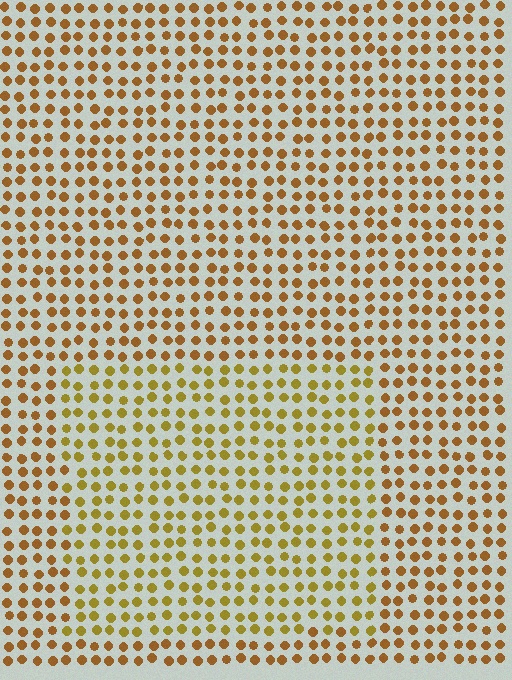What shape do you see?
I see a rectangle.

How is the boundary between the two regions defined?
The boundary is defined purely by a slight shift in hue (about 22 degrees). Spacing, size, and orientation are identical on both sides.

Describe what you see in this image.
The image is filled with small brown elements in a uniform arrangement. A rectangle-shaped region is visible where the elements are tinted to a slightly different hue, forming a subtle color boundary.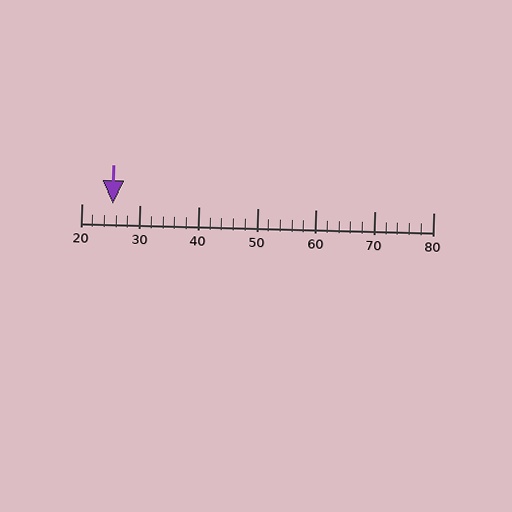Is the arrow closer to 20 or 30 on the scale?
The arrow is closer to 30.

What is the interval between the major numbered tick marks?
The major tick marks are spaced 10 units apart.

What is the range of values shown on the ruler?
The ruler shows values from 20 to 80.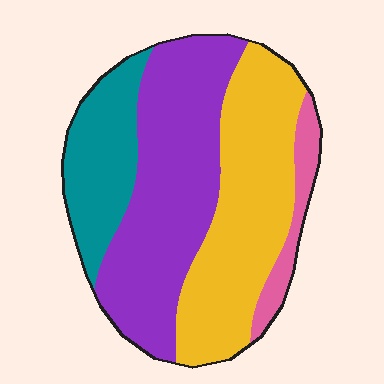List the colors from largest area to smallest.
From largest to smallest: purple, yellow, teal, pink.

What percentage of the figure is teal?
Teal takes up about one sixth (1/6) of the figure.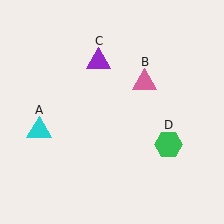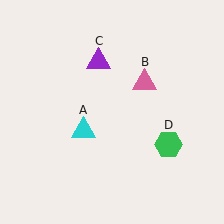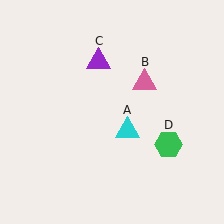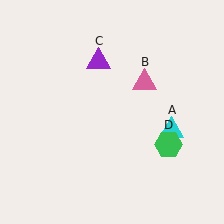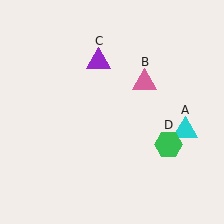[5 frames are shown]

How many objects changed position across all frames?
1 object changed position: cyan triangle (object A).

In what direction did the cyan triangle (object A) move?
The cyan triangle (object A) moved right.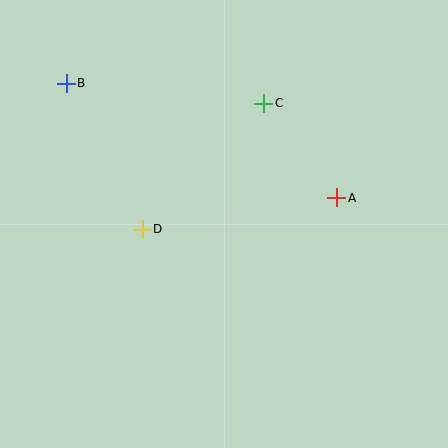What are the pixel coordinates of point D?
Point D is at (142, 229).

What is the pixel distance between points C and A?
The distance between C and A is 120 pixels.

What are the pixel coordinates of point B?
Point B is at (66, 83).